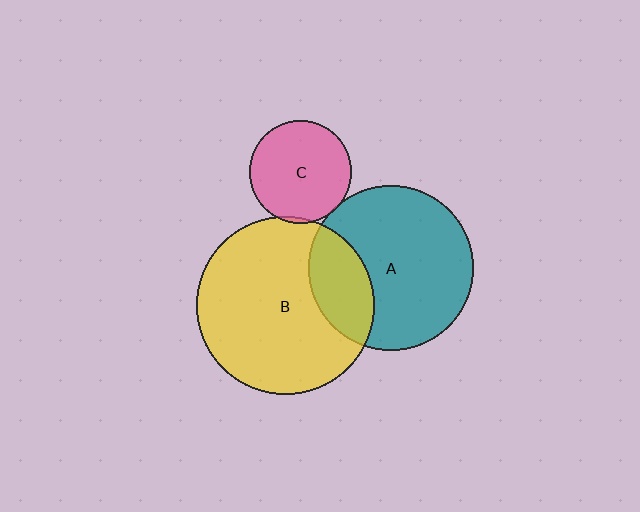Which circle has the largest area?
Circle B (yellow).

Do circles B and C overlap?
Yes.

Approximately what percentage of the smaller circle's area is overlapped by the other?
Approximately 5%.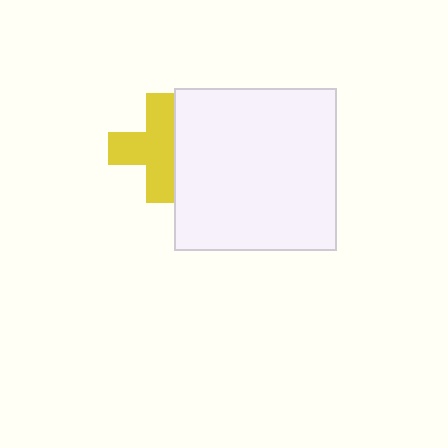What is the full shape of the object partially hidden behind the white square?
The partially hidden object is a yellow cross.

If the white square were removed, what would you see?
You would see the complete yellow cross.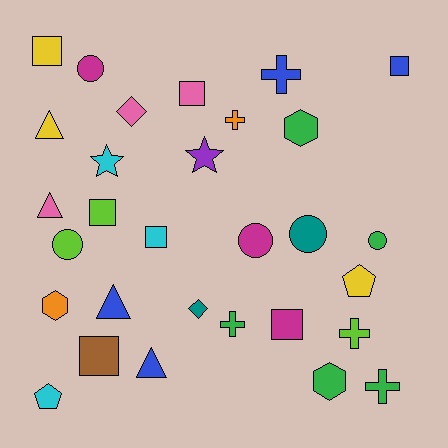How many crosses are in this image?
There are 5 crosses.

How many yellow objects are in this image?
There are 3 yellow objects.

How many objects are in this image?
There are 30 objects.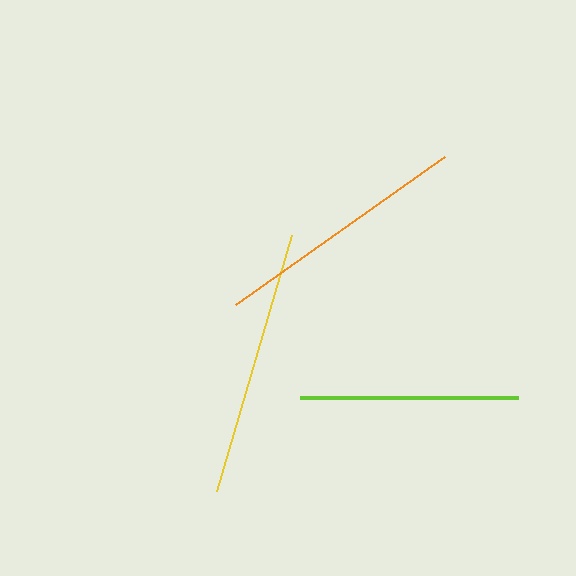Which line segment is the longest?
The yellow line is the longest at approximately 267 pixels.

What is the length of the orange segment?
The orange segment is approximately 256 pixels long.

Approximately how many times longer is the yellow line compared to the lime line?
The yellow line is approximately 1.2 times the length of the lime line.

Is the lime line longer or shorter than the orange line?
The orange line is longer than the lime line.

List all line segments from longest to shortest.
From longest to shortest: yellow, orange, lime.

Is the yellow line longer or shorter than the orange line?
The yellow line is longer than the orange line.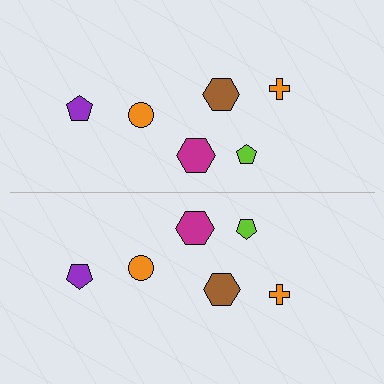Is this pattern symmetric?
Yes, this pattern has bilateral (reflection) symmetry.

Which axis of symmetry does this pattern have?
The pattern has a horizontal axis of symmetry running through the center of the image.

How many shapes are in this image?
There are 12 shapes in this image.